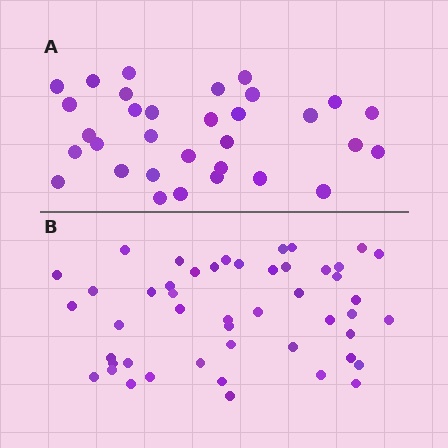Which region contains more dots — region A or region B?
Region B (the bottom region) has more dots.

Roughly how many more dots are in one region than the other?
Region B has approximately 15 more dots than region A.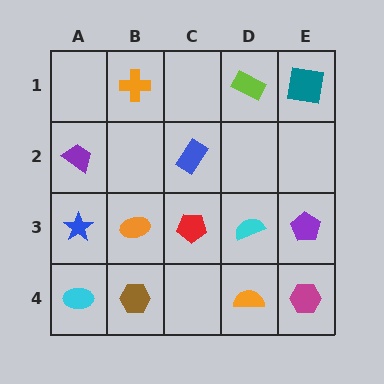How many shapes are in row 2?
2 shapes.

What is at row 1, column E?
A teal square.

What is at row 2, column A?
A purple trapezoid.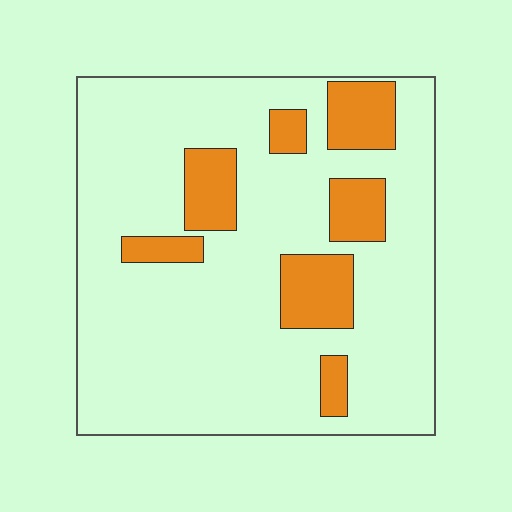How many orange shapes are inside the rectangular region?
7.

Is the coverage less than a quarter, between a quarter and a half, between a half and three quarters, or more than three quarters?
Less than a quarter.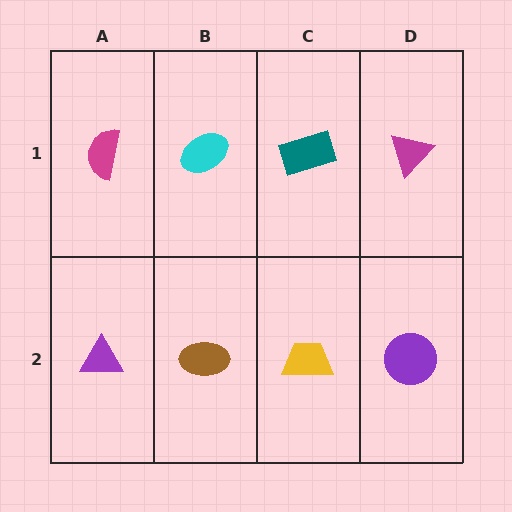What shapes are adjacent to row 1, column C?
A yellow trapezoid (row 2, column C), a cyan ellipse (row 1, column B), a magenta triangle (row 1, column D).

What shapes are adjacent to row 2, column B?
A cyan ellipse (row 1, column B), a purple triangle (row 2, column A), a yellow trapezoid (row 2, column C).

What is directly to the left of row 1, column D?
A teal rectangle.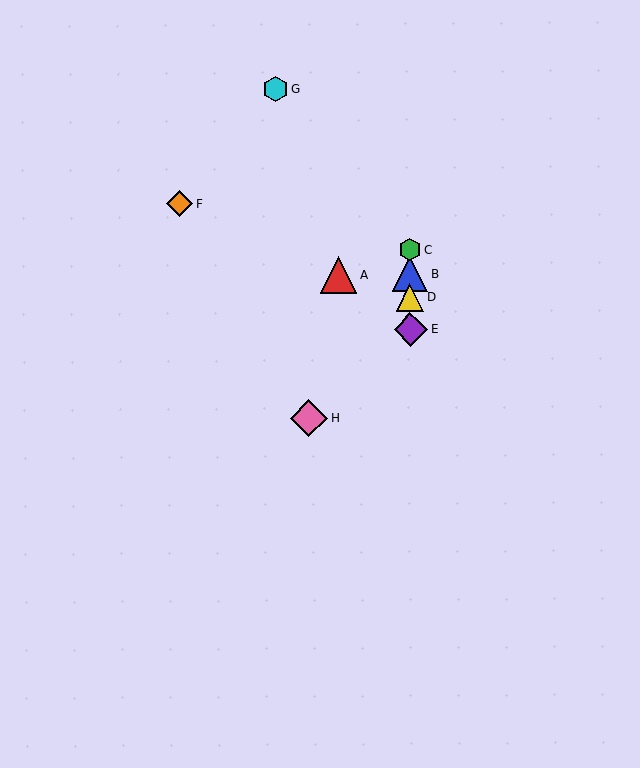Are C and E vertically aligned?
Yes, both are at x≈410.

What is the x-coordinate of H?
Object H is at x≈309.